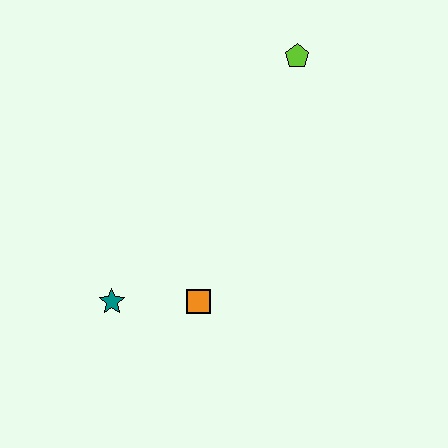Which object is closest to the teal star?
The orange square is closest to the teal star.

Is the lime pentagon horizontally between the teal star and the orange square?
No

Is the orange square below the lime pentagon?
Yes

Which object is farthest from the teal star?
The lime pentagon is farthest from the teal star.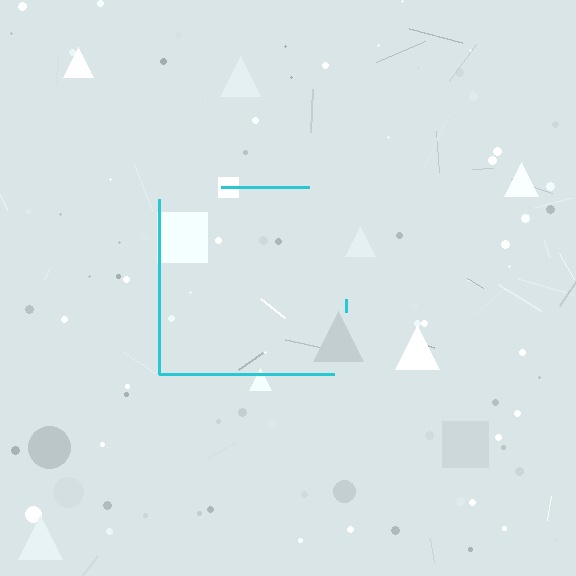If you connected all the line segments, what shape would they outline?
They would outline a square.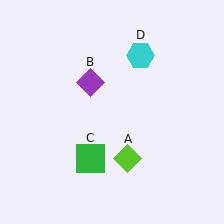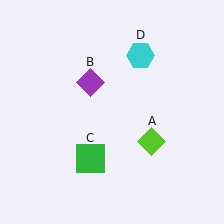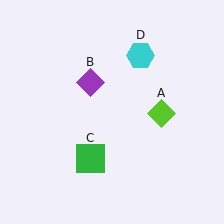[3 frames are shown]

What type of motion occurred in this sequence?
The lime diamond (object A) rotated counterclockwise around the center of the scene.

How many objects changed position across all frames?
1 object changed position: lime diamond (object A).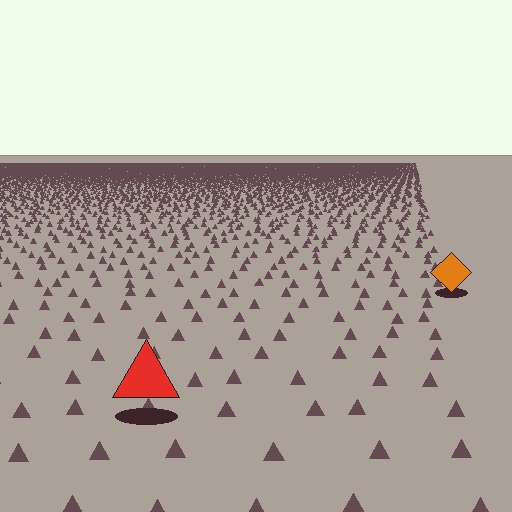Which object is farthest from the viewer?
The orange diamond is farthest from the viewer. It appears smaller and the ground texture around it is denser.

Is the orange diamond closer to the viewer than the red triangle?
No. The red triangle is closer — you can tell from the texture gradient: the ground texture is coarser near it.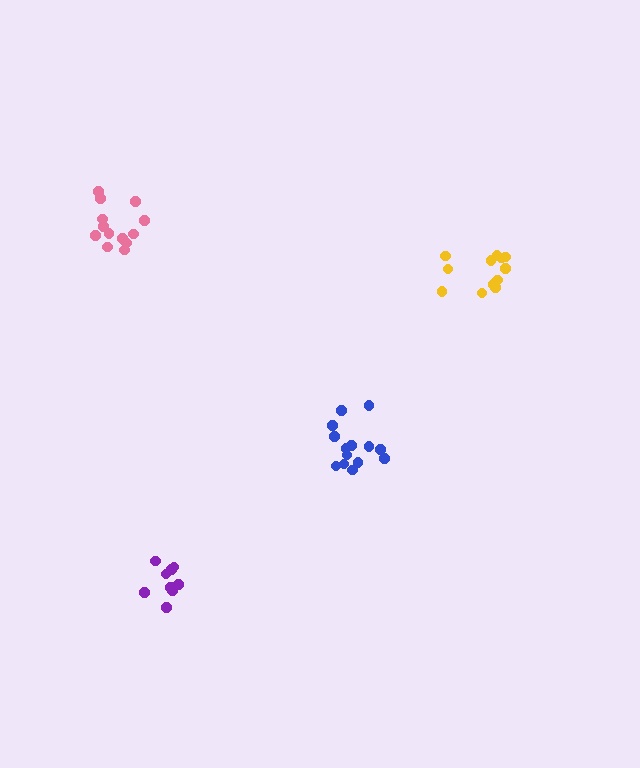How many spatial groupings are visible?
There are 4 spatial groupings.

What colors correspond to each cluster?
The clusters are colored: yellow, pink, blue, purple.